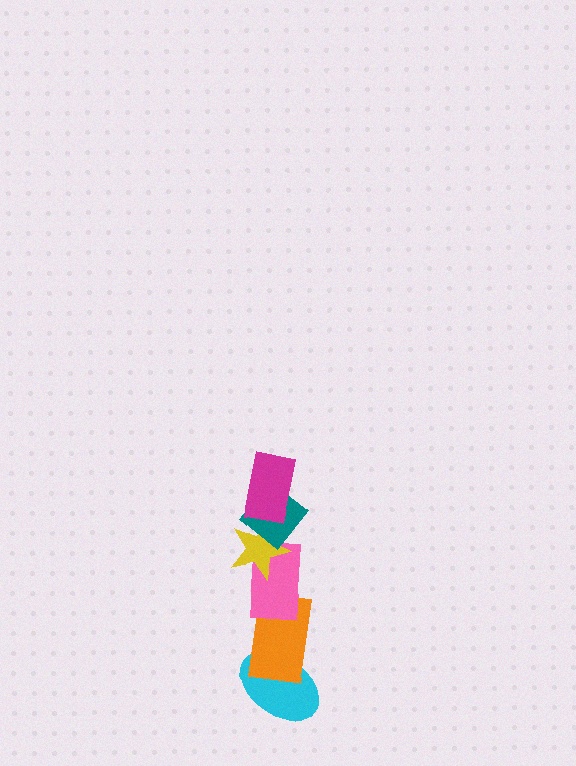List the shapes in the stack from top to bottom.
From top to bottom: the magenta rectangle, the teal diamond, the yellow star, the pink rectangle, the orange rectangle, the cyan ellipse.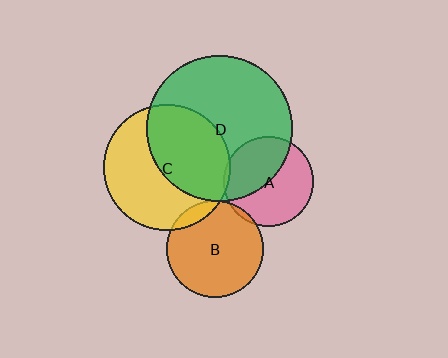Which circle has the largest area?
Circle D (green).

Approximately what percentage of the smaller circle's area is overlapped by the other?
Approximately 5%.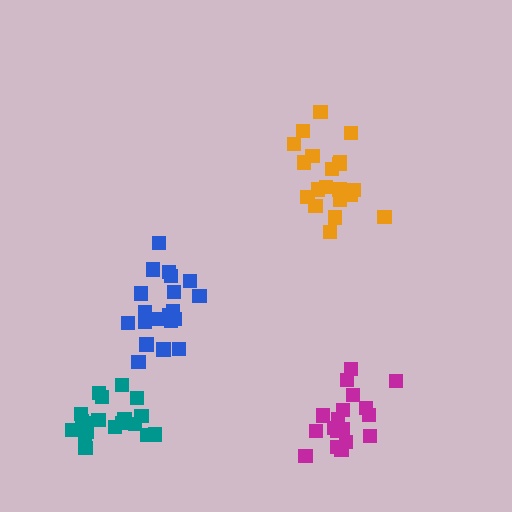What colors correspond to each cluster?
The clusters are colored: orange, magenta, blue, teal.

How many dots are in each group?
Group 1: 20 dots, Group 2: 18 dots, Group 3: 20 dots, Group 4: 19 dots (77 total).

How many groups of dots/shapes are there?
There are 4 groups.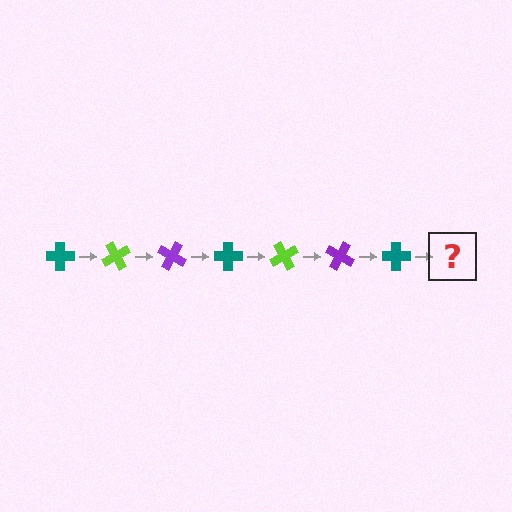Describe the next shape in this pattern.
It should be a lime cross, rotated 420 degrees from the start.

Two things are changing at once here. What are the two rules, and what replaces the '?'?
The two rules are that it rotates 60 degrees each step and the color cycles through teal, lime, and purple. The '?' should be a lime cross, rotated 420 degrees from the start.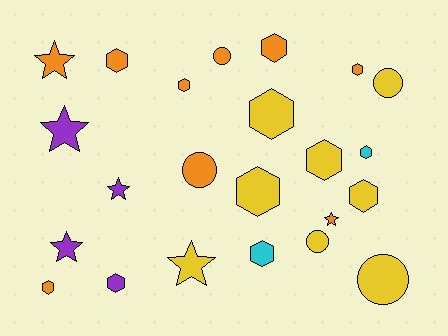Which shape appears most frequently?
Hexagon, with 12 objects.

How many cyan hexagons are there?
There are 2 cyan hexagons.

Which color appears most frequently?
Orange, with 9 objects.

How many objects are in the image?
There are 23 objects.